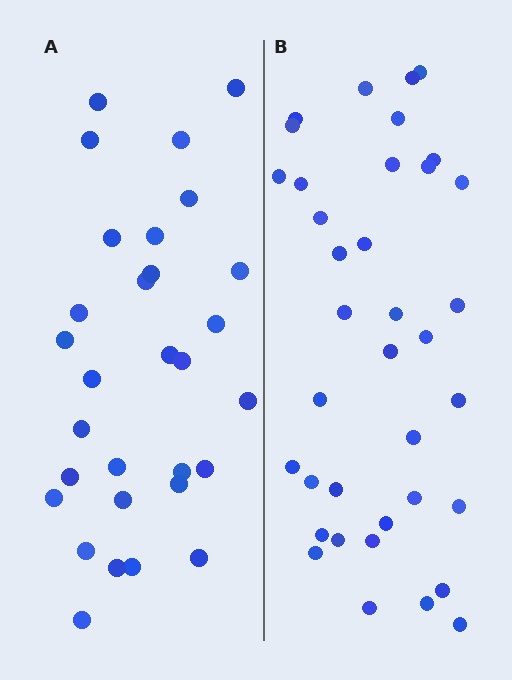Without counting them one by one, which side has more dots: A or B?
Region B (the right region) has more dots.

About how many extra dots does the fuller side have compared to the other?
Region B has roughly 8 or so more dots than region A.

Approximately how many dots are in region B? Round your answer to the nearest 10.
About 40 dots. (The exact count is 37, which rounds to 40.)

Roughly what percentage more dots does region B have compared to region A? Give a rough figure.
About 25% more.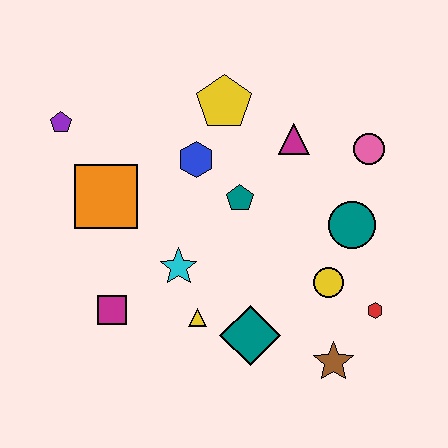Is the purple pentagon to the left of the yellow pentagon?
Yes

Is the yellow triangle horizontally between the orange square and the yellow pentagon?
Yes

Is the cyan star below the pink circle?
Yes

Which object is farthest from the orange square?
The red hexagon is farthest from the orange square.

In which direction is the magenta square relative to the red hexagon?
The magenta square is to the left of the red hexagon.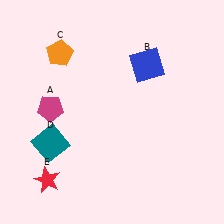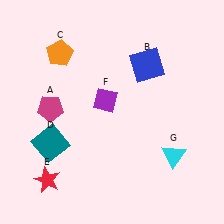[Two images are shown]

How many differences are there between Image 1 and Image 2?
There are 2 differences between the two images.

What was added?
A purple diamond (F), a cyan triangle (G) were added in Image 2.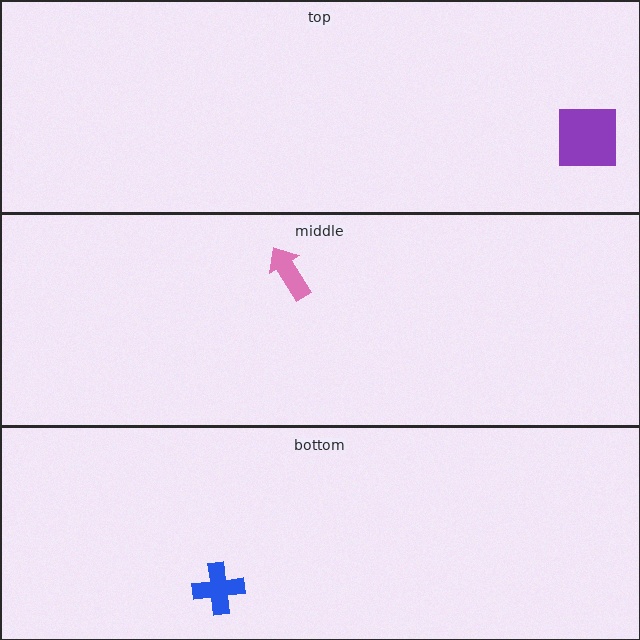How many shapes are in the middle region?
1.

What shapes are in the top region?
The purple square.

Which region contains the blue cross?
The bottom region.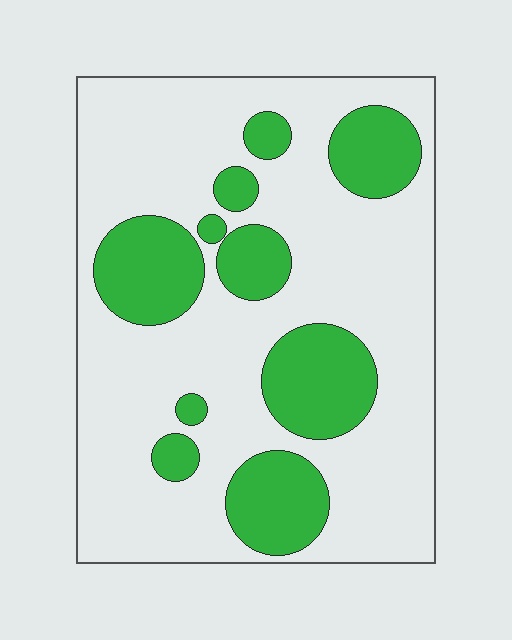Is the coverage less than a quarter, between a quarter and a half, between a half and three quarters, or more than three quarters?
Between a quarter and a half.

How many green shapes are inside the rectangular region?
10.